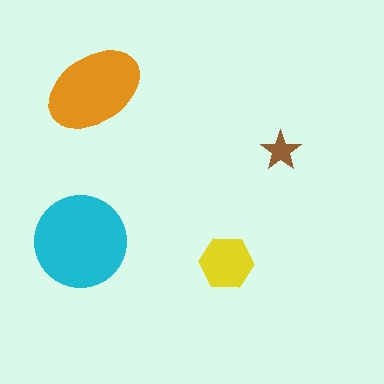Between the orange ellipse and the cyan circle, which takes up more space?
The cyan circle.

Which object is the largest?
The cyan circle.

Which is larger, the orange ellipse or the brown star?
The orange ellipse.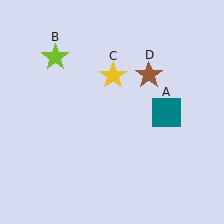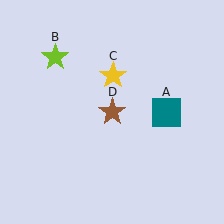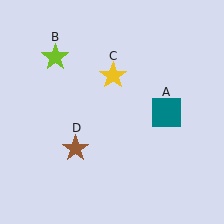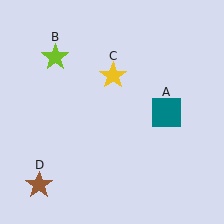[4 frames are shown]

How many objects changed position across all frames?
1 object changed position: brown star (object D).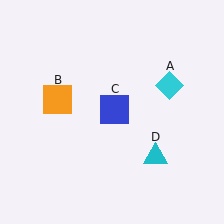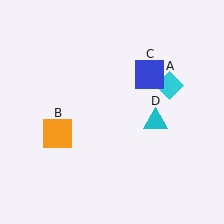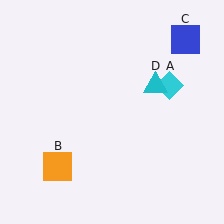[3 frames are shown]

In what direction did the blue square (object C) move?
The blue square (object C) moved up and to the right.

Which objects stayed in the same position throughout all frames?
Cyan diamond (object A) remained stationary.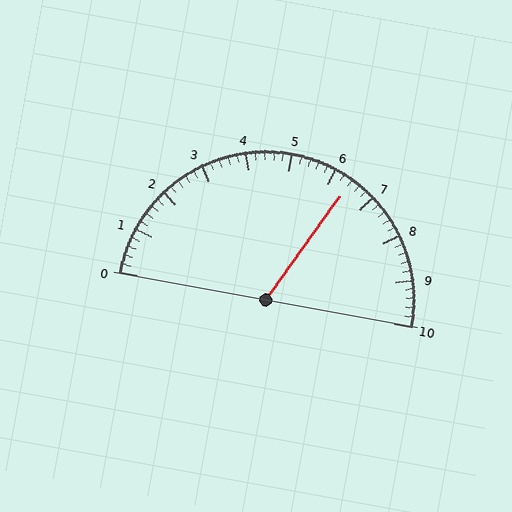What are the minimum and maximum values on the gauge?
The gauge ranges from 0 to 10.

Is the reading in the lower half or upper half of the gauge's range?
The reading is in the upper half of the range (0 to 10).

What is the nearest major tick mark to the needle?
The nearest major tick mark is 6.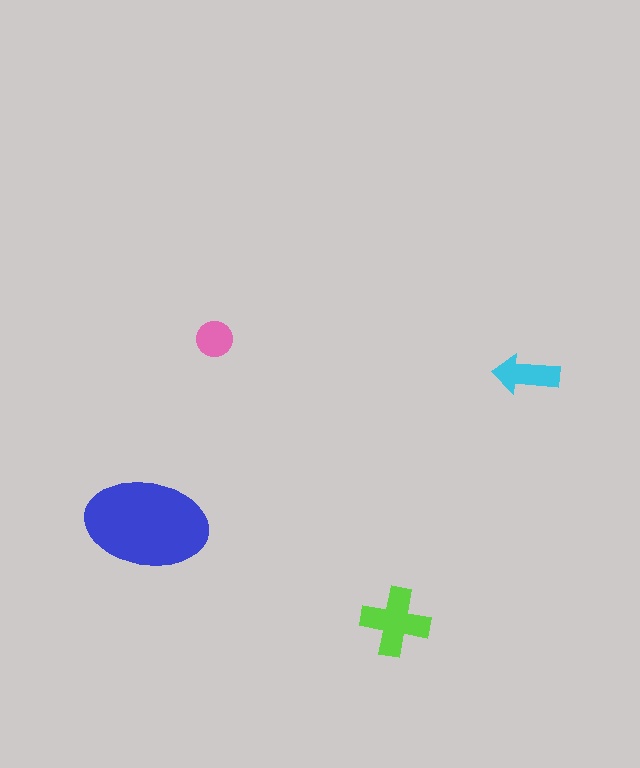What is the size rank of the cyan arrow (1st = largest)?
3rd.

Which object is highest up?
The pink circle is topmost.